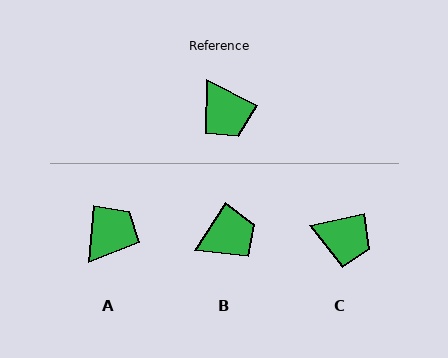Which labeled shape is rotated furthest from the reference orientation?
A, about 112 degrees away.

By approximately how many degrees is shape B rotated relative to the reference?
Approximately 84 degrees counter-clockwise.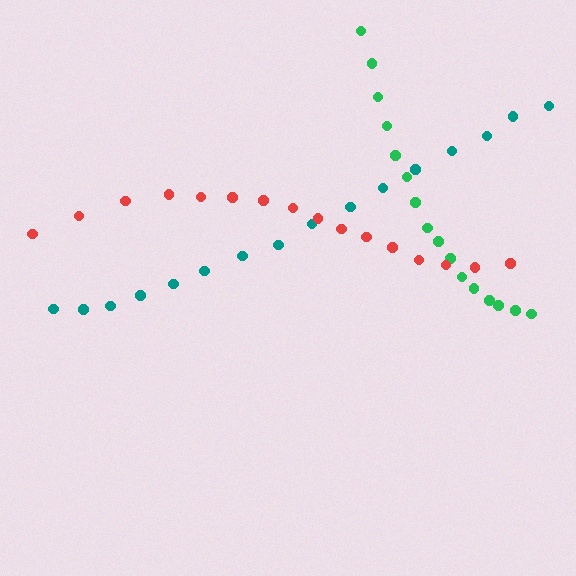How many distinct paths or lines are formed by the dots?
There are 3 distinct paths.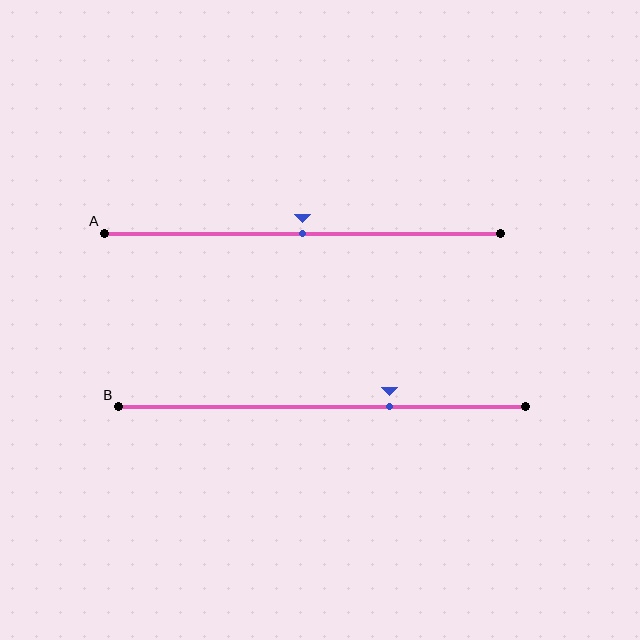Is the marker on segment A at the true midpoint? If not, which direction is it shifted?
Yes, the marker on segment A is at the true midpoint.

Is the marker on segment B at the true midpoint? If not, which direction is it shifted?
No, the marker on segment B is shifted to the right by about 17% of the segment length.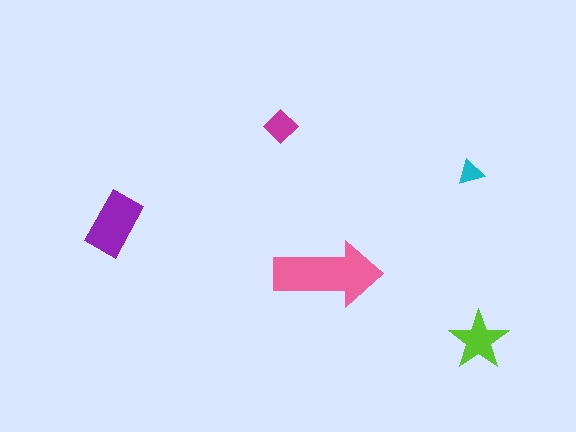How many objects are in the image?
There are 5 objects in the image.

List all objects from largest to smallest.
The pink arrow, the purple rectangle, the lime star, the magenta diamond, the cyan triangle.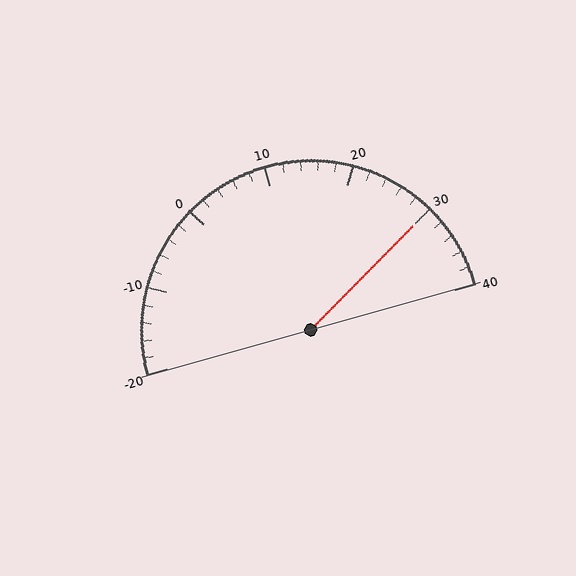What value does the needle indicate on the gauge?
The needle indicates approximately 30.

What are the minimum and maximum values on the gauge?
The gauge ranges from -20 to 40.